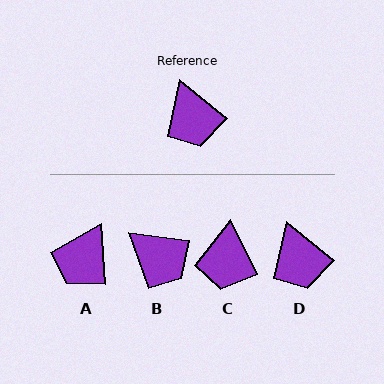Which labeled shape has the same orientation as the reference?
D.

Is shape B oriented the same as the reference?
No, it is off by about 32 degrees.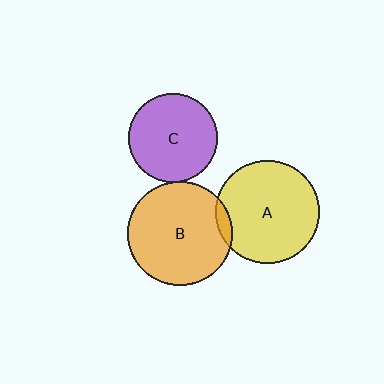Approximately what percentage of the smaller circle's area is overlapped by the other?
Approximately 5%.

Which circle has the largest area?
Circle B (orange).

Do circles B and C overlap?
Yes.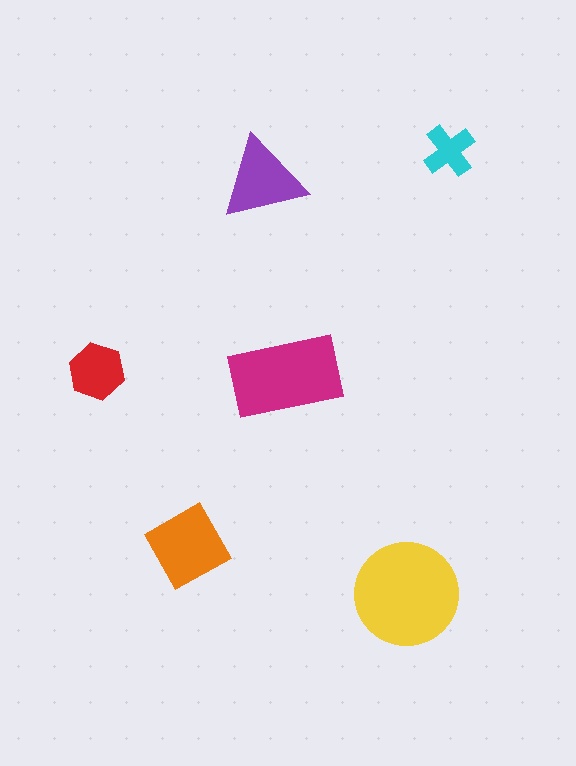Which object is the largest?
The yellow circle.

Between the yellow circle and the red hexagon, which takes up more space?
The yellow circle.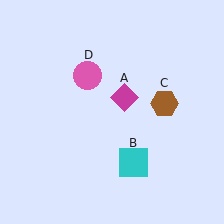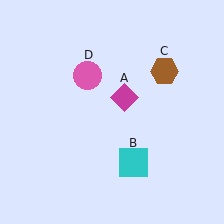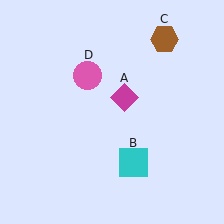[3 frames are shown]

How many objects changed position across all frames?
1 object changed position: brown hexagon (object C).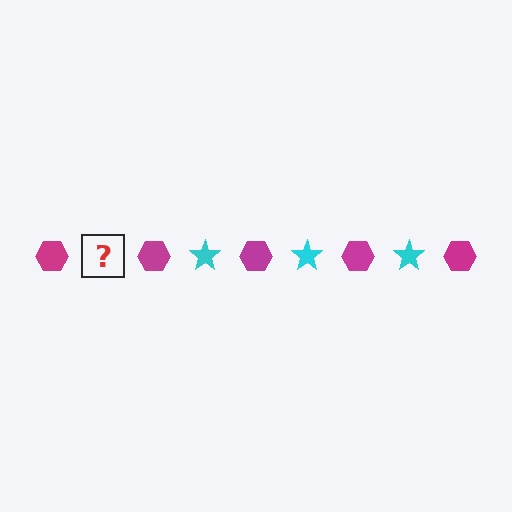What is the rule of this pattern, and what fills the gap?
The rule is that the pattern alternates between magenta hexagon and cyan star. The gap should be filled with a cyan star.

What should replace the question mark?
The question mark should be replaced with a cyan star.